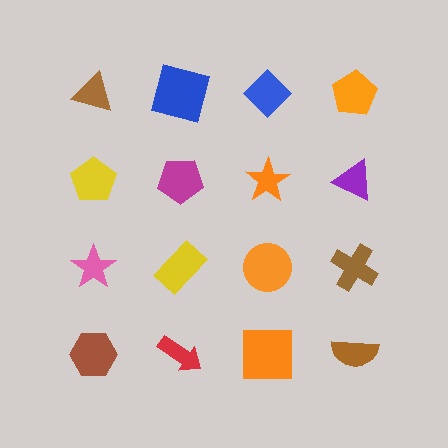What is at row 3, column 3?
An orange circle.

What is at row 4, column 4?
A brown semicircle.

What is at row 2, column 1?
A yellow pentagon.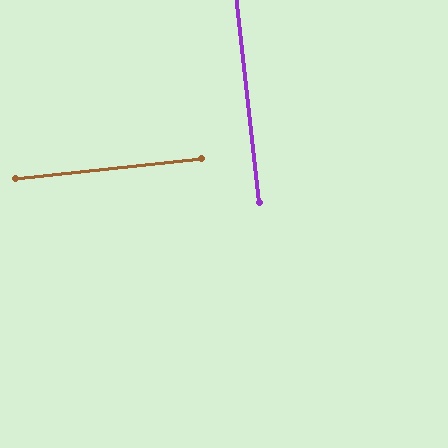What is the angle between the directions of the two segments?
Approximately 90 degrees.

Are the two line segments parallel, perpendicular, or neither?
Perpendicular — they meet at approximately 90°.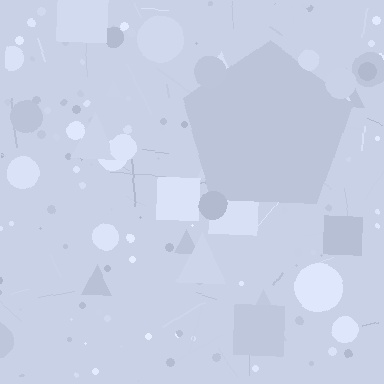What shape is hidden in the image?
A pentagon is hidden in the image.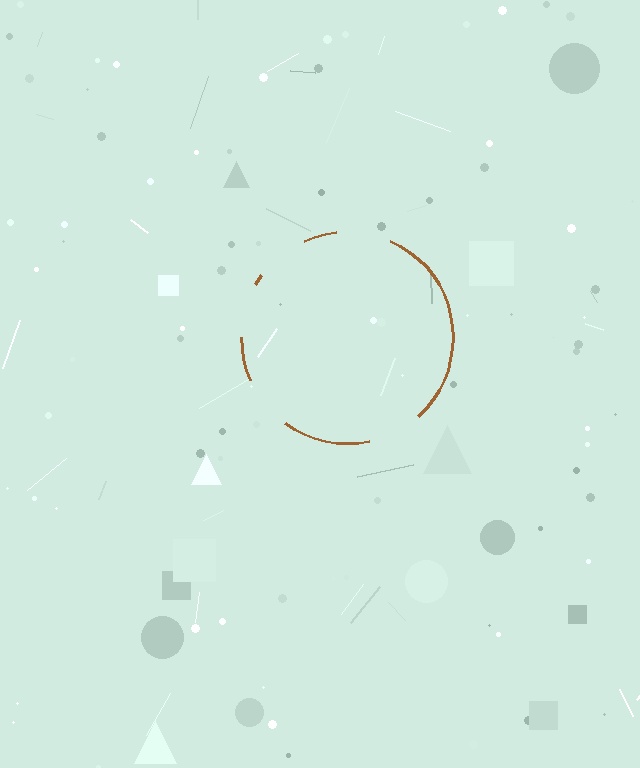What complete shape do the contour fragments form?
The contour fragments form a circle.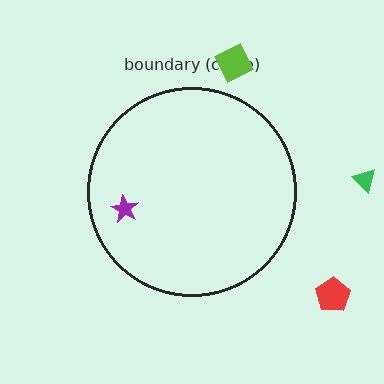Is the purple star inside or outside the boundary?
Inside.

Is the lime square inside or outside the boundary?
Outside.